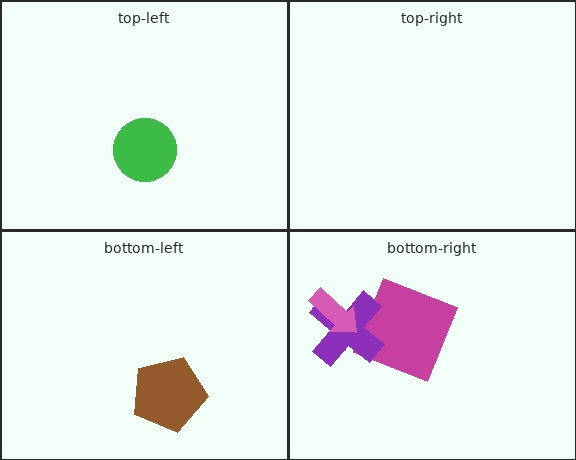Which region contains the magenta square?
The bottom-right region.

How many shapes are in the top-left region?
1.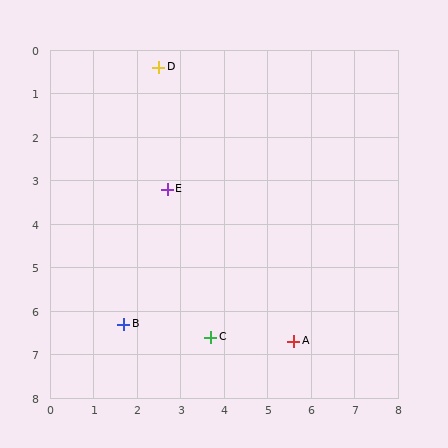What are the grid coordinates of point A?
Point A is at approximately (5.6, 6.7).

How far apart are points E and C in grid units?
Points E and C are about 3.5 grid units apart.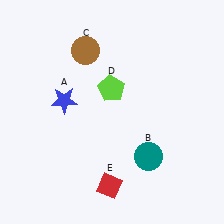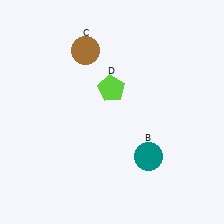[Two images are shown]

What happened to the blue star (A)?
The blue star (A) was removed in Image 2. It was in the top-left area of Image 1.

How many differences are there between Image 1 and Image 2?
There are 2 differences between the two images.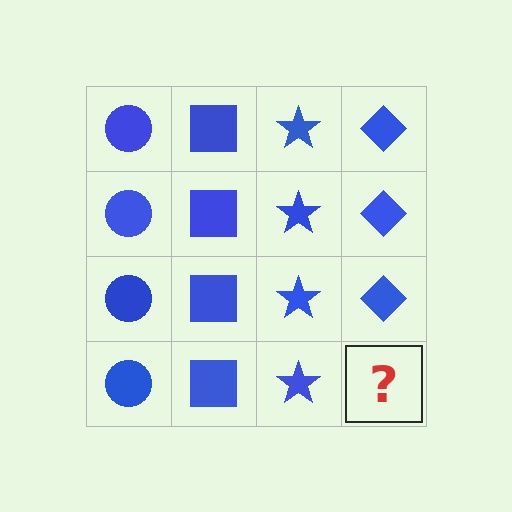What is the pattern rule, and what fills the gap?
The rule is that each column has a consistent shape. The gap should be filled with a blue diamond.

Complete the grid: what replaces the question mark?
The question mark should be replaced with a blue diamond.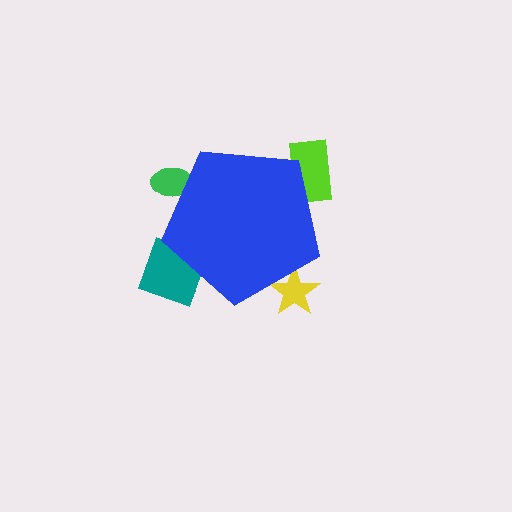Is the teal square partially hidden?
Yes, the teal square is partially hidden behind the blue pentagon.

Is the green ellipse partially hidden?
Yes, the green ellipse is partially hidden behind the blue pentagon.